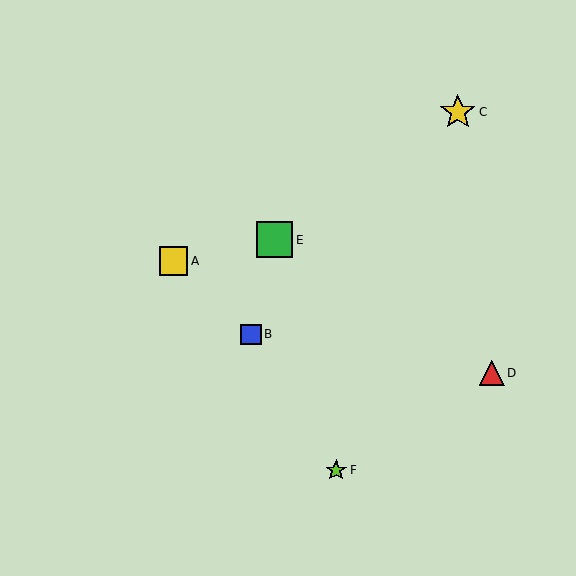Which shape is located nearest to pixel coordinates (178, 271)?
The yellow square (labeled A) at (173, 261) is nearest to that location.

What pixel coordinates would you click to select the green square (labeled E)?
Click at (275, 240) to select the green square E.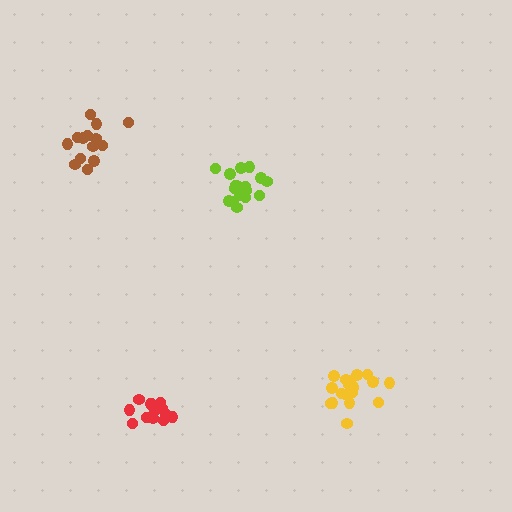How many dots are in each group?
Group 1: 19 dots, Group 2: 14 dots, Group 3: 19 dots, Group 4: 13 dots (65 total).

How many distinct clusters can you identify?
There are 4 distinct clusters.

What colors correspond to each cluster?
The clusters are colored: lime, brown, yellow, red.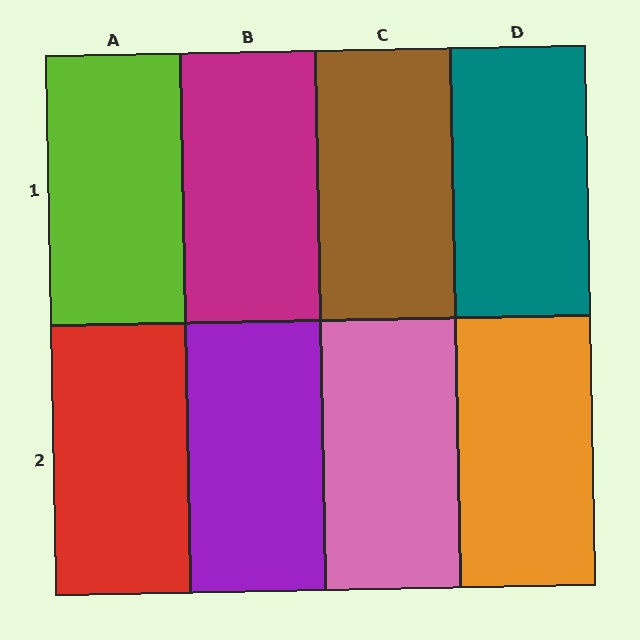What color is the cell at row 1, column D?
Teal.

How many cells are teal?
1 cell is teal.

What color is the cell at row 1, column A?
Lime.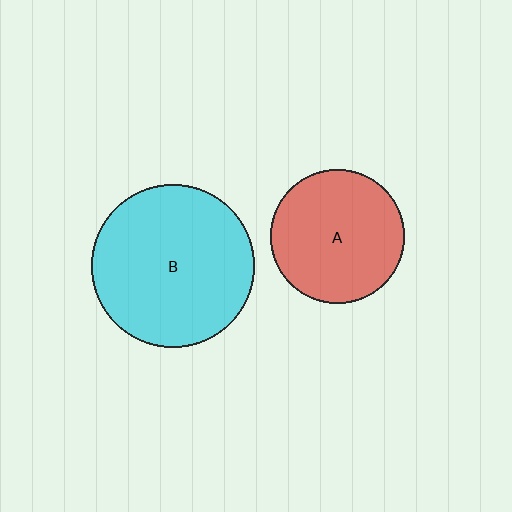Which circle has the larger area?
Circle B (cyan).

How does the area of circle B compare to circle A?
Approximately 1.5 times.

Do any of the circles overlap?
No, none of the circles overlap.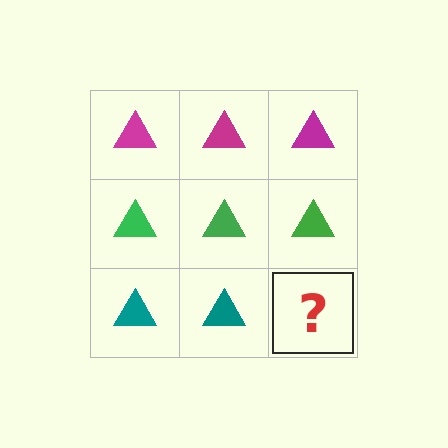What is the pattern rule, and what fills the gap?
The rule is that each row has a consistent color. The gap should be filled with a teal triangle.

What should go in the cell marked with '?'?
The missing cell should contain a teal triangle.